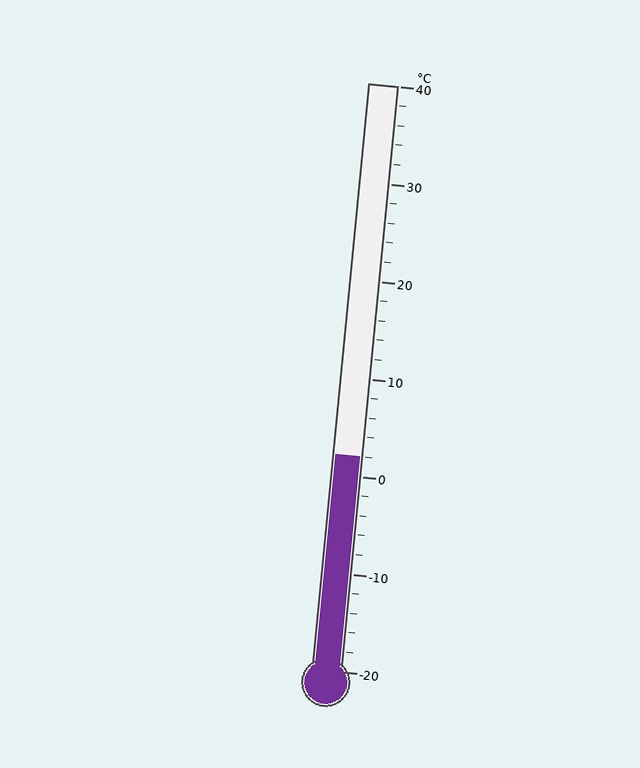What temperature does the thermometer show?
The thermometer shows approximately 2°C.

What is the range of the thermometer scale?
The thermometer scale ranges from -20°C to 40°C.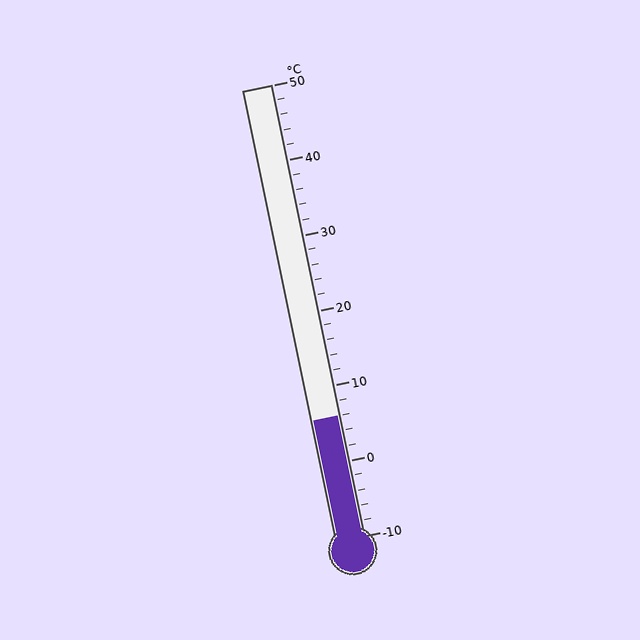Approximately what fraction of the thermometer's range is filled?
The thermometer is filled to approximately 25% of its range.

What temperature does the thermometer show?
The thermometer shows approximately 6°C.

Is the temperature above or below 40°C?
The temperature is below 40°C.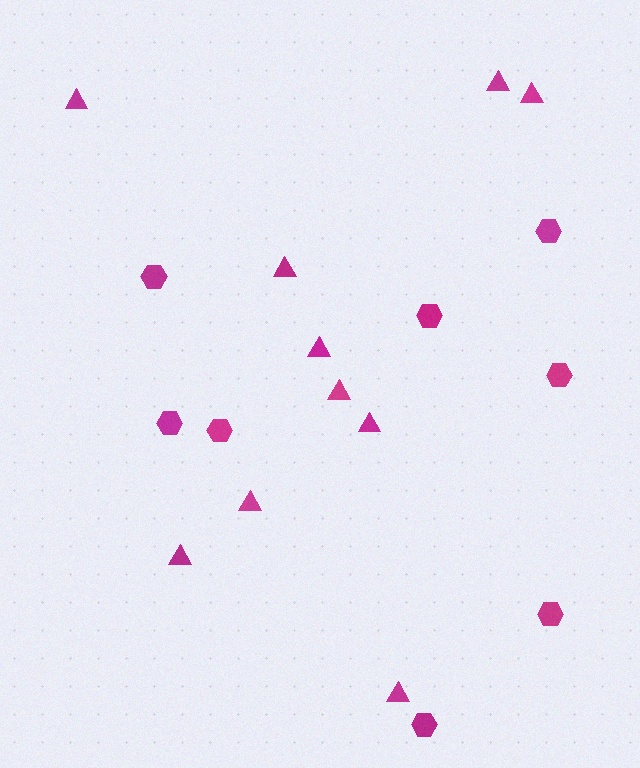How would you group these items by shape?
There are 2 groups: one group of hexagons (8) and one group of triangles (10).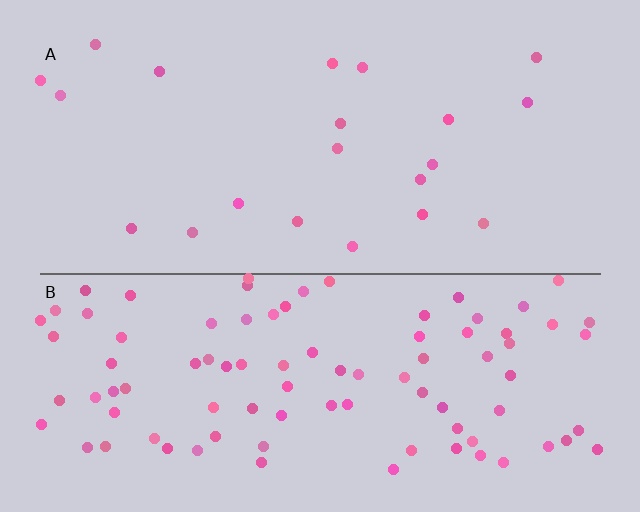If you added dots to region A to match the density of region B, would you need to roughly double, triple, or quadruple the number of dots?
Approximately quadruple.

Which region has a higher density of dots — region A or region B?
B (the bottom).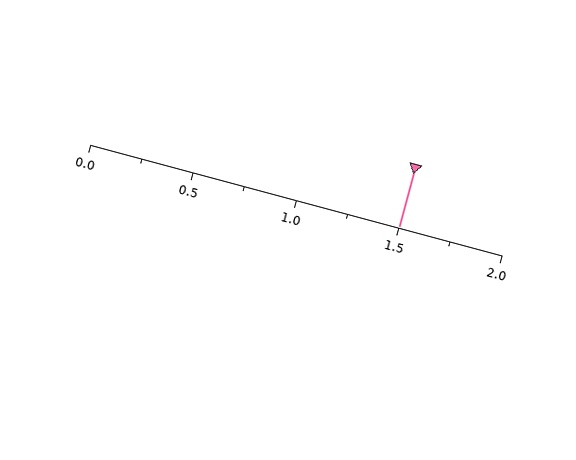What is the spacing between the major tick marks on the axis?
The major ticks are spaced 0.5 apart.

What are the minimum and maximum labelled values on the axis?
The axis runs from 0.0 to 2.0.